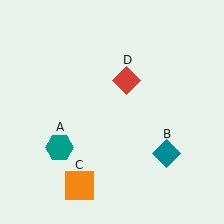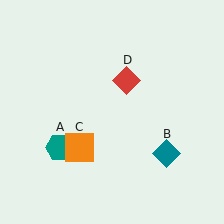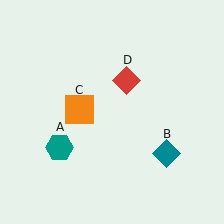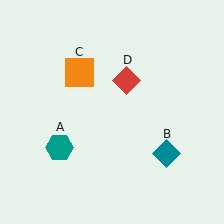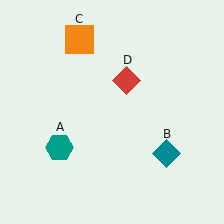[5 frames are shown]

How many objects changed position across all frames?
1 object changed position: orange square (object C).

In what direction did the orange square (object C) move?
The orange square (object C) moved up.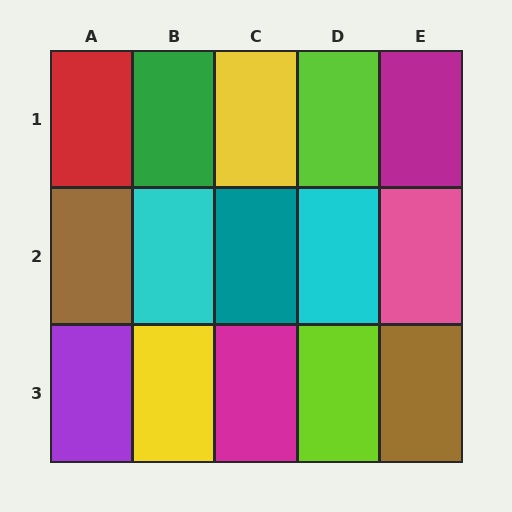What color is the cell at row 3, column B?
Yellow.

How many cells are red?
1 cell is red.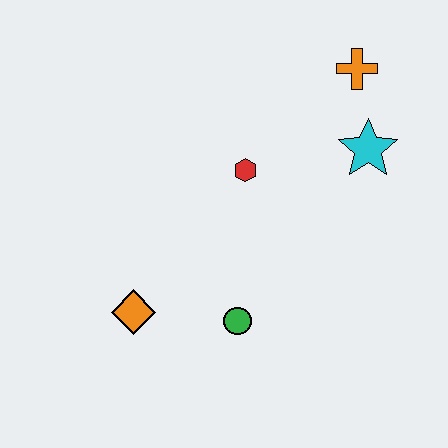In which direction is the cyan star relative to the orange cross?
The cyan star is below the orange cross.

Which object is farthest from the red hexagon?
The orange diamond is farthest from the red hexagon.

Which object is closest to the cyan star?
The orange cross is closest to the cyan star.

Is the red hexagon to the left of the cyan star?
Yes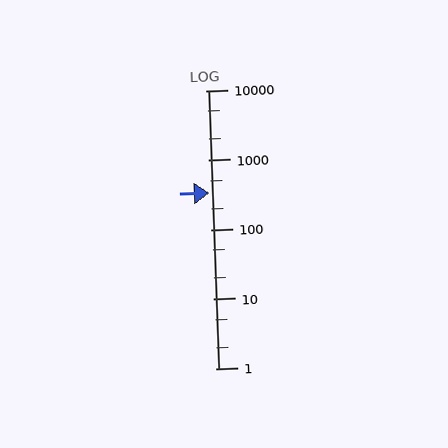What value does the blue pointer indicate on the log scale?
The pointer indicates approximately 340.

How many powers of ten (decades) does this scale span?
The scale spans 4 decades, from 1 to 10000.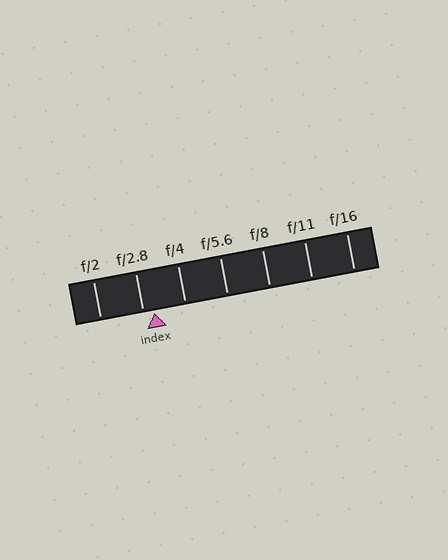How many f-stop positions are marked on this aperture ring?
There are 7 f-stop positions marked.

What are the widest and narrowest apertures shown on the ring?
The widest aperture shown is f/2 and the narrowest is f/16.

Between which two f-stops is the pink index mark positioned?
The index mark is between f/2.8 and f/4.